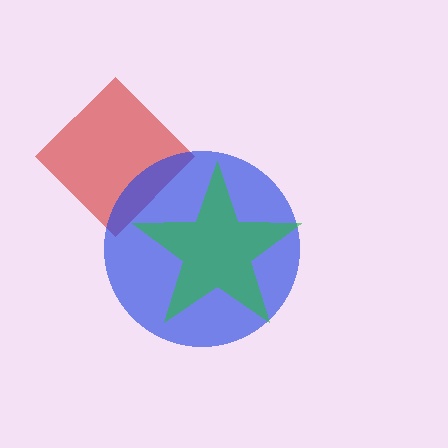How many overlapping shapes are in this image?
There are 3 overlapping shapes in the image.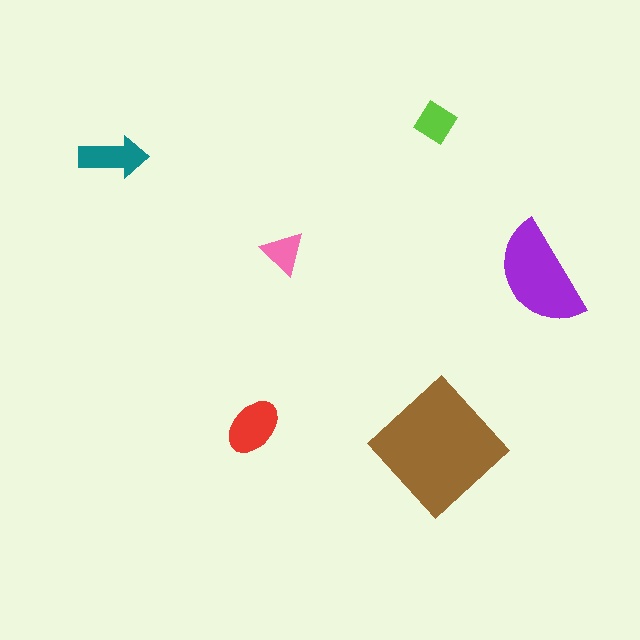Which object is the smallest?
The pink triangle.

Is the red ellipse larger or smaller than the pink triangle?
Larger.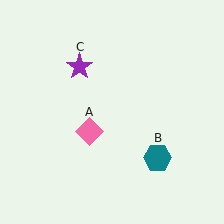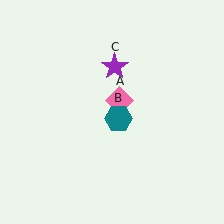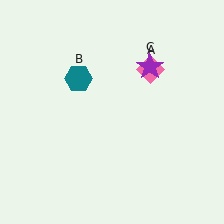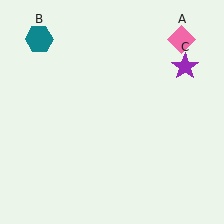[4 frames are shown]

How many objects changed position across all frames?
3 objects changed position: pink diamond (object A), teal hexagon (object B), purple star (object C).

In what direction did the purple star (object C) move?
The purple star (object C) moved right.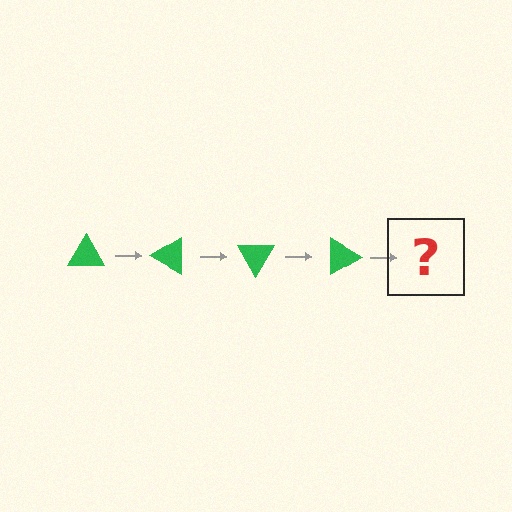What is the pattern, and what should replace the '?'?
The pattern is that the triangle rotates 30 degrees each step. The '?' should be a green triangle rotated 120 degrees.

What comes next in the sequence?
The next element should be a green triangle rotated 120 degrees.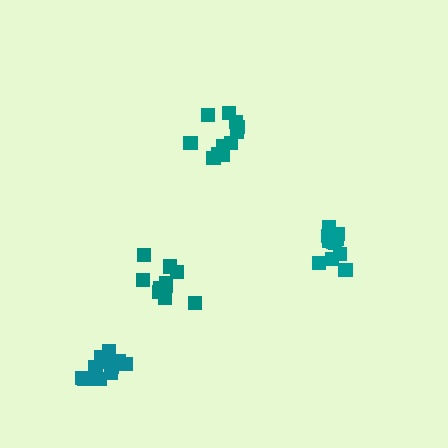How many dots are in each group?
Group 1: 12 dots, Group 2: 11 dots, Group 3: 10 dots, Group 4: 13 dots (46 total).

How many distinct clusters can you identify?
There are 4 distinct clusters.